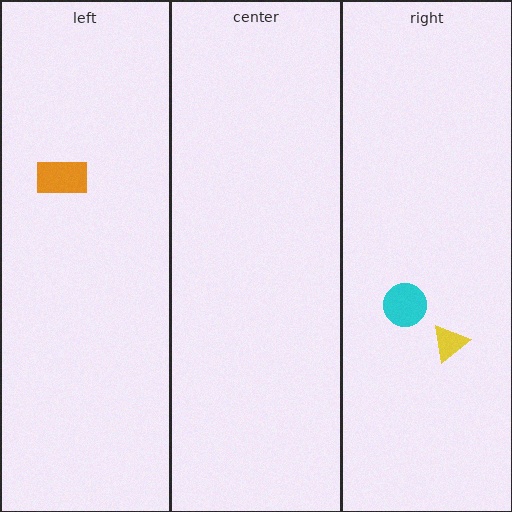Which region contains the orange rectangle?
The left region.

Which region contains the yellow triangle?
The right region.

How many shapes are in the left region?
1.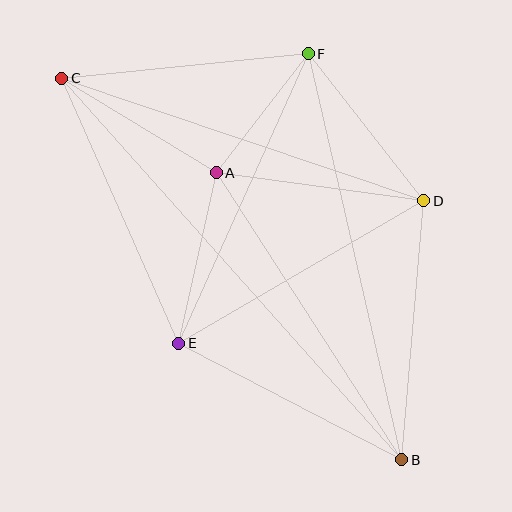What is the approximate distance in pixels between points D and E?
The distance between D and E is approximately 283 pixels.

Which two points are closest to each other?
Points A and F are closest to each other.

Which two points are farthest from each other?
Points B and C are farthest from each other.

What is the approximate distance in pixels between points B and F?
The distance between B and F is approximately 417 pixels.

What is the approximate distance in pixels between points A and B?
The distance between A and B is approximately 342 pixels.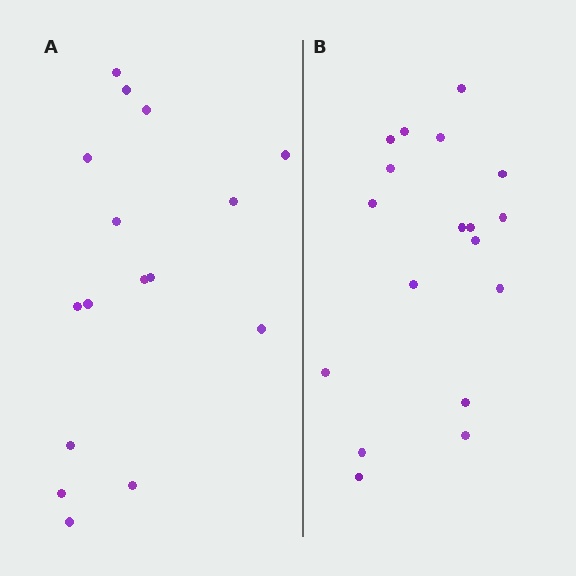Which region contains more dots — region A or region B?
Region B (the right region) has more dots.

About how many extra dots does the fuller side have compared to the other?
Region B has just a few more — roughly 2 or 3 more dots than region A.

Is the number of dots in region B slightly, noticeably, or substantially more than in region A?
Region B has only slightly more — the two regions are fairly close. The ratio is roughly 1.1 to 1.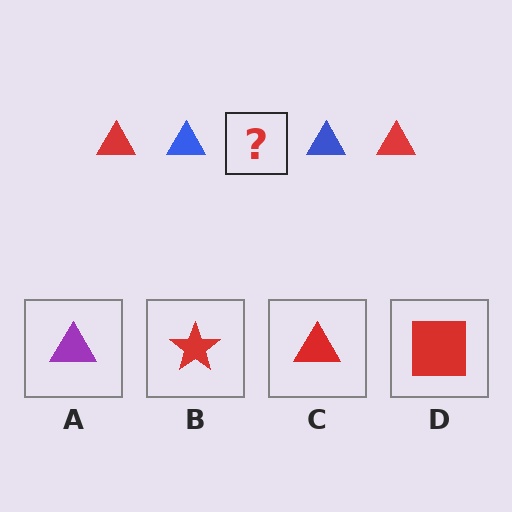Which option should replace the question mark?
Option C.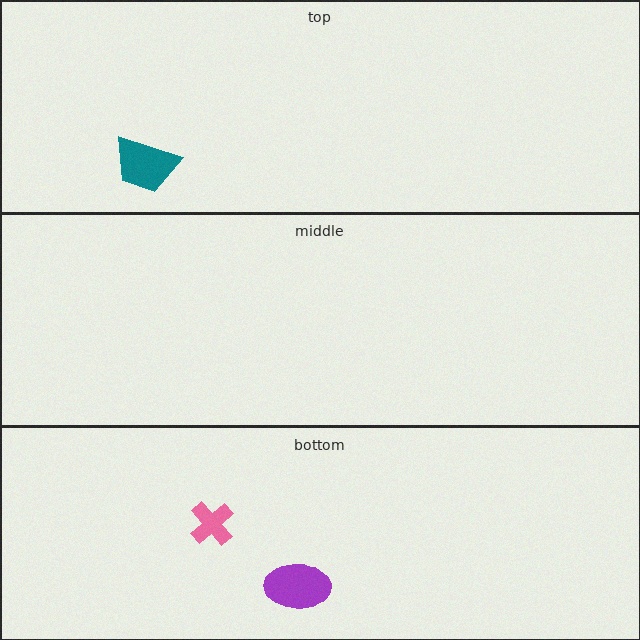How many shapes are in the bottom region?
2.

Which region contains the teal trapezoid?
The top region.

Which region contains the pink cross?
The bottom region.